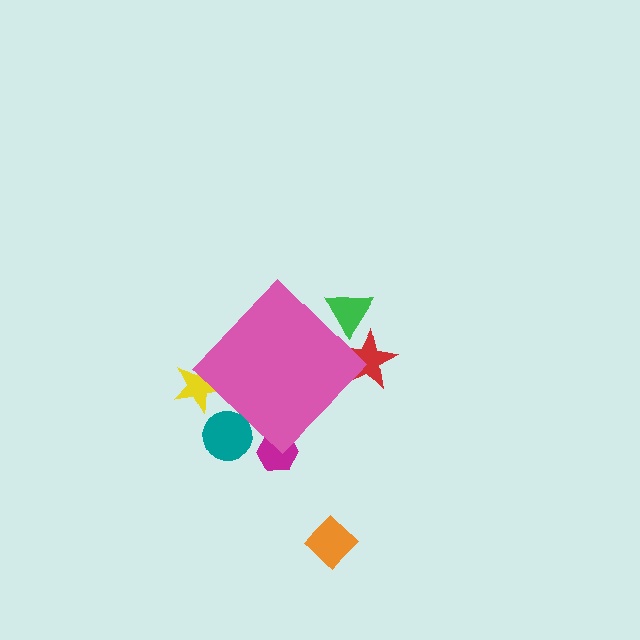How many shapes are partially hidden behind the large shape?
5 shapes are partially hidden.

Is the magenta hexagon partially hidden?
Yes, the magenta hexagon is partially hidden behind the pink diamond.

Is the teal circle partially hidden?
Yes, the teal circle is partially hidden behind the pink diamond.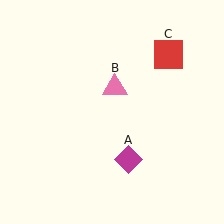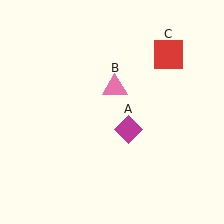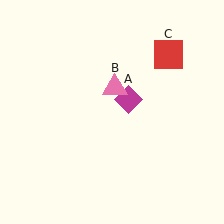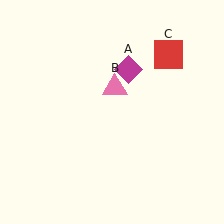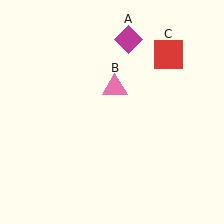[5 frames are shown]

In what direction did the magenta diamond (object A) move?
The magenta diamond (object A) moved up.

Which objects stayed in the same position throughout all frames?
Pink triangle (object B) and red square (object C) remained stationary.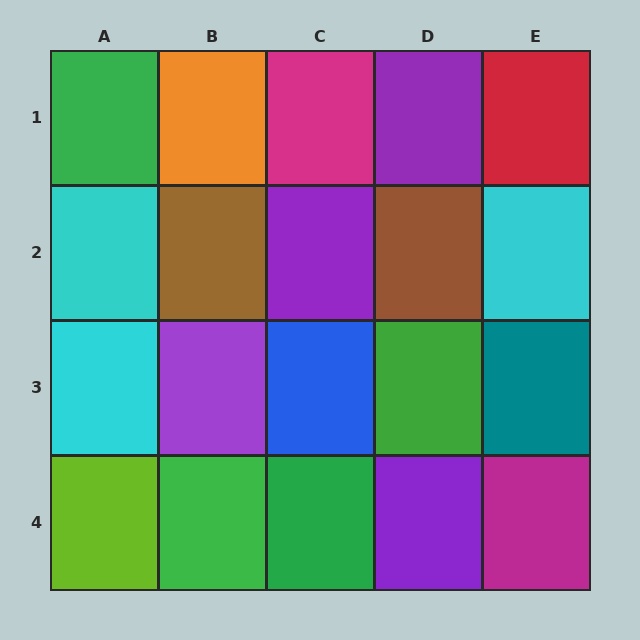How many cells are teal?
1 cell is teal.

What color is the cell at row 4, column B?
Green.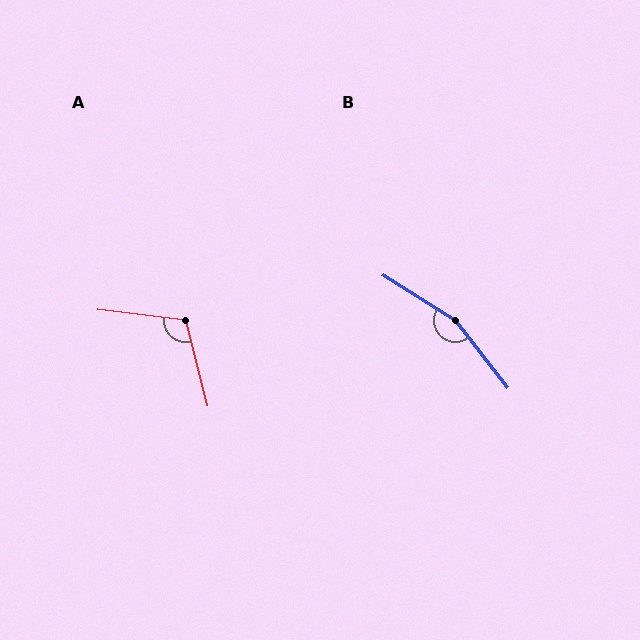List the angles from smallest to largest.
A (112°), B (160°).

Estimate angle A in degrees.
Approximately 112 degrees.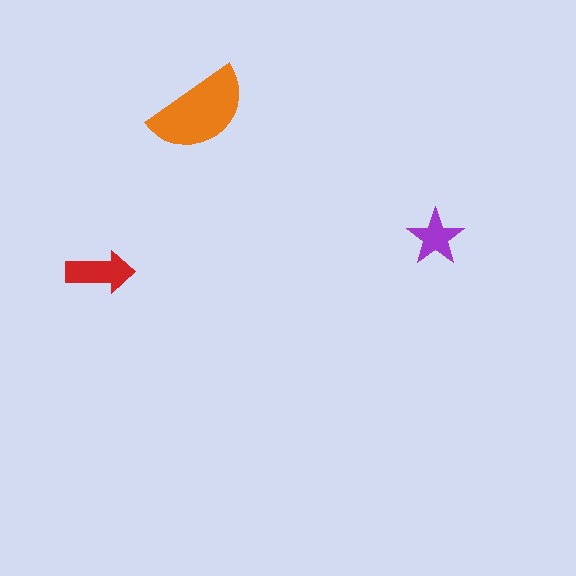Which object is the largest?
The orange semicircle.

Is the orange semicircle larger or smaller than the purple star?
Larger.